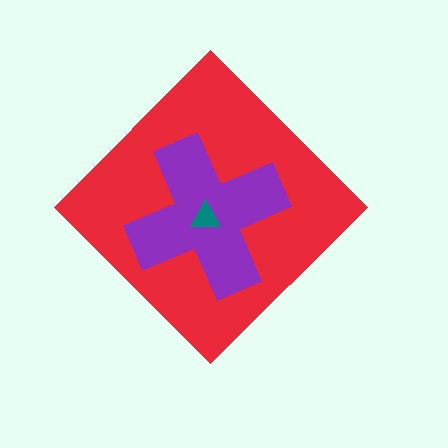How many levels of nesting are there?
3.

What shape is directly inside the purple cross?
The teal triangle.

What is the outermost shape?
The red diamond.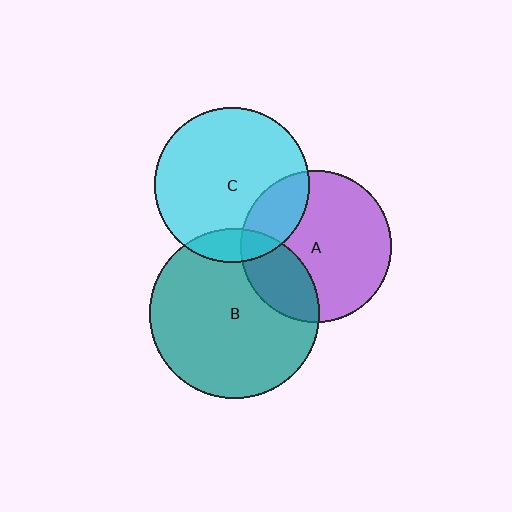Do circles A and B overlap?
Yes.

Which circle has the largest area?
Circle B (teal).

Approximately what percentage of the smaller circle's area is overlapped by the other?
Approximately 25%.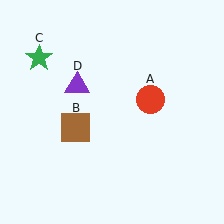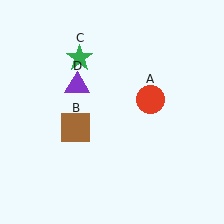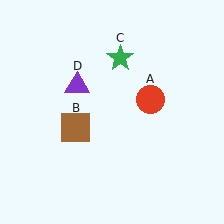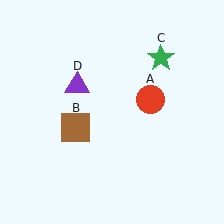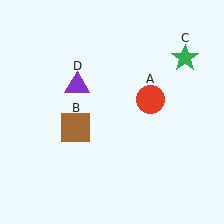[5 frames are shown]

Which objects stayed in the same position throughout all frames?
Red circle (object A) and brown square (object B) and purple triangle (object D) remained stationary.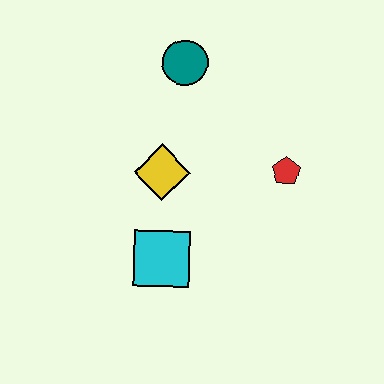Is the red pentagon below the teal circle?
Yes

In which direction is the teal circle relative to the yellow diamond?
The teal circle is above the yellow diamond.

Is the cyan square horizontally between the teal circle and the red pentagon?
No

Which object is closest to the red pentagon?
The yellow diamond is closest to the red pentagon.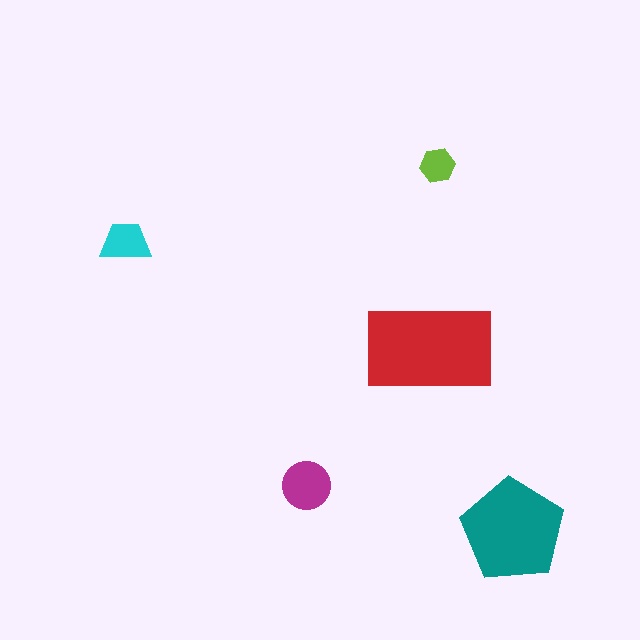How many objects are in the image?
There are 5 objects in the image.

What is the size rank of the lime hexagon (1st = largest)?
5th.